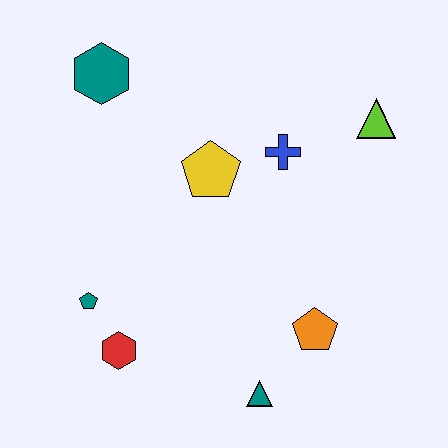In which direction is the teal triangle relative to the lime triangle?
The teal triangle is below the lime triangle.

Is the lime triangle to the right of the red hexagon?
Yes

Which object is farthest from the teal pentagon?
The lime triangle is farthest from the teal pentagon.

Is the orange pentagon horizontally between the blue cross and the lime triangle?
Yes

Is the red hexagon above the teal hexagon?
No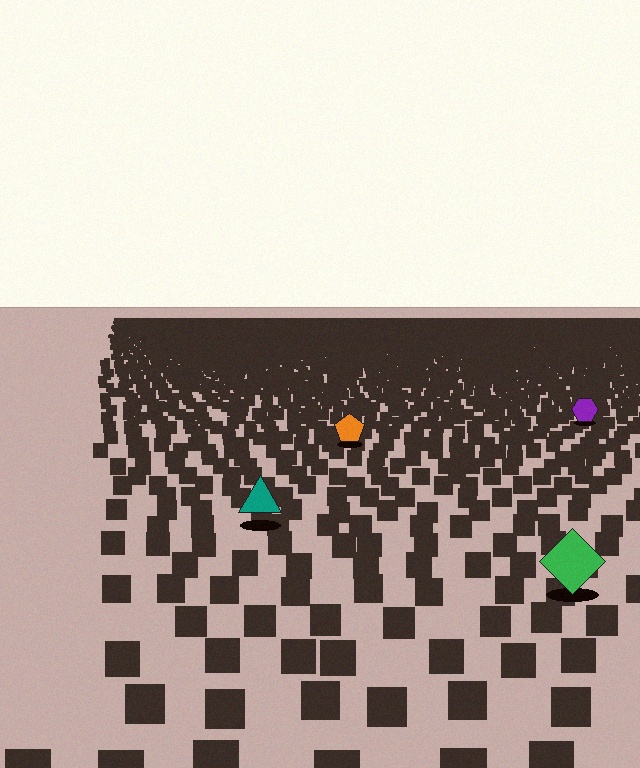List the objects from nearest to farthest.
From nearest to farthest: the green diamond, the teal triangle, the orange pentagon, the purple hexagon.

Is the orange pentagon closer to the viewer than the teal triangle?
No. The teal triangle is closer — you can tell from the texture gradient: the ground texture is coarser near it.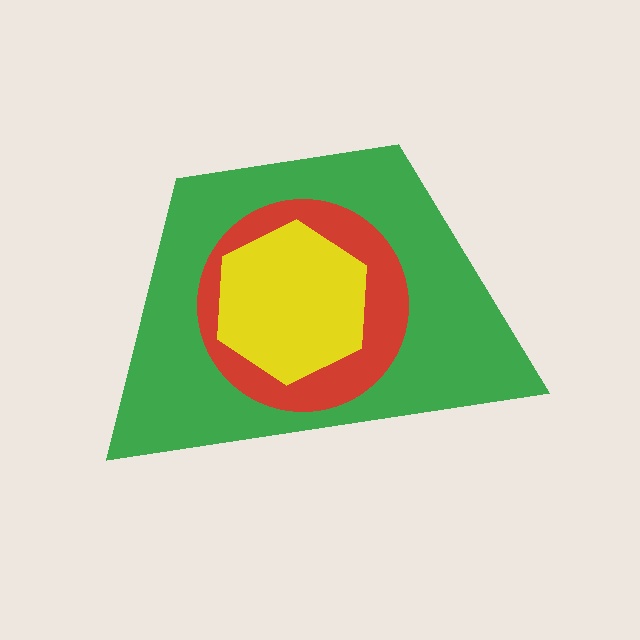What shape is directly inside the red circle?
The yellow hexagon.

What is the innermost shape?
The yellow hexagon.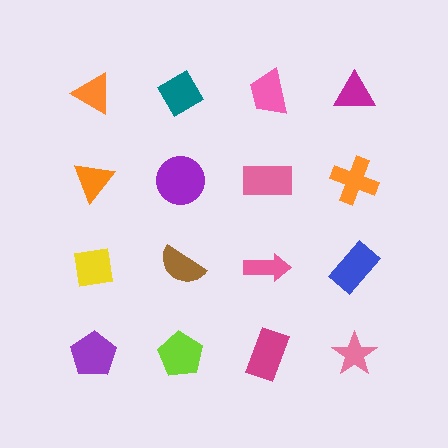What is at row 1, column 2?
A teal diamond.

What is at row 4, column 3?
A magenta rectangle.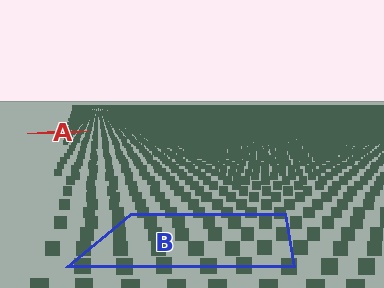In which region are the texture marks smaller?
The texture marks are smaller in region A, because it is farther away.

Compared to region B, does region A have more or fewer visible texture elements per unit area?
Region A has more texture elements per unit area — they are packed more densely because it is farther away.